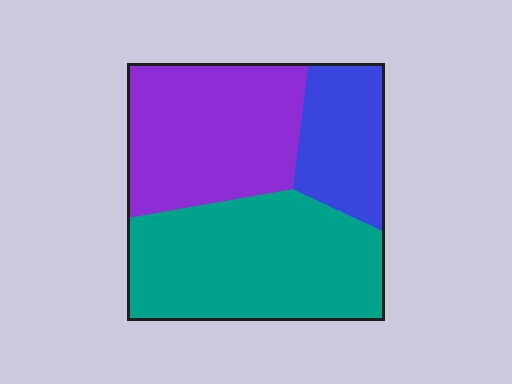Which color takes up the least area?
Blue, at roughly 20%.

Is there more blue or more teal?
Teal.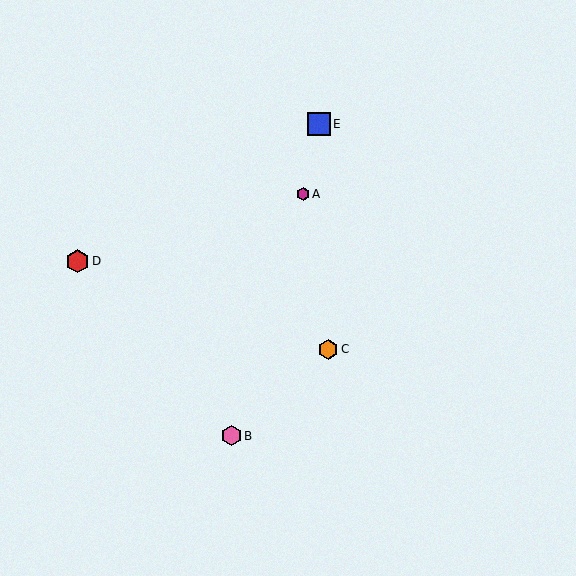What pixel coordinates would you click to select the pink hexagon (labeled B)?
Click at (231, 436) to select the pink hexagon B.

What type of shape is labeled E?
Shape E is a blue square.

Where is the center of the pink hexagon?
The center of the pink hexagon is at (231, 436).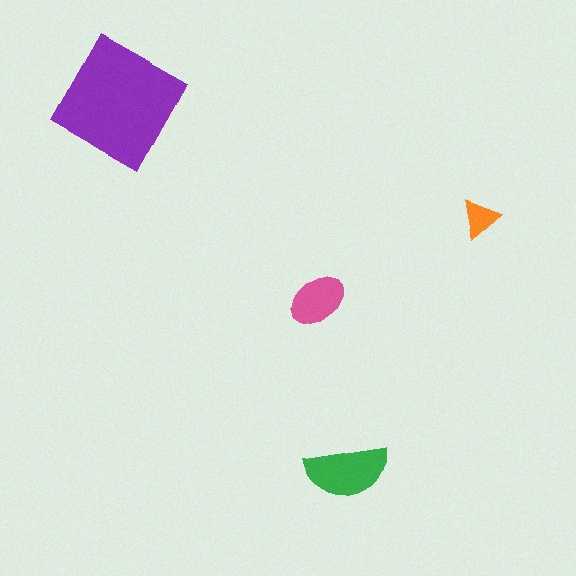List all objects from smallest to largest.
The orange triangle, the pink ellipse, the green semicircle, the purple square.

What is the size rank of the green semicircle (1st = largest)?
2nd.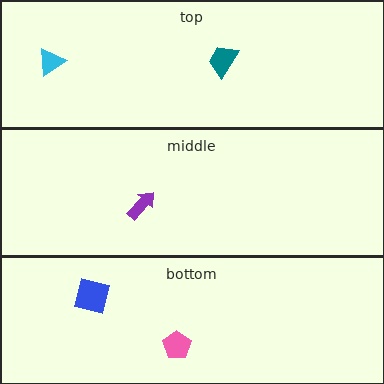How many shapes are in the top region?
2.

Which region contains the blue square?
The bottom region.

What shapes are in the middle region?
The purple arrow.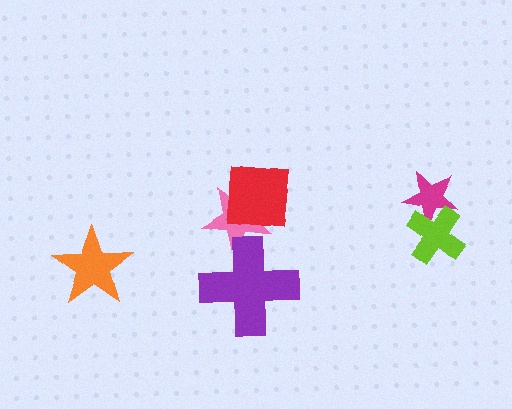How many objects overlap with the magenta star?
1 object overlaps with the magenta star.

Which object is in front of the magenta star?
The lime cross is in front of the magenta star.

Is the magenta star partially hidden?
Yes, it is partially covered by another shape.